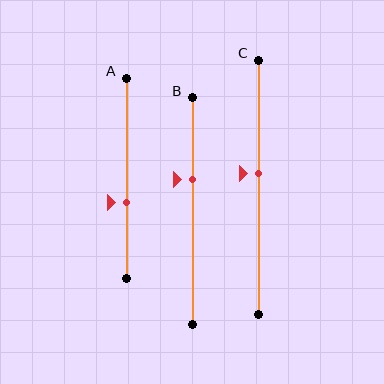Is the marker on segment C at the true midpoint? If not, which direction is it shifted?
No, the marker on segment C is shifted upward by about 5% of the segment length.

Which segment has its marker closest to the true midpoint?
Segment C has its marker closest to the true midpoint.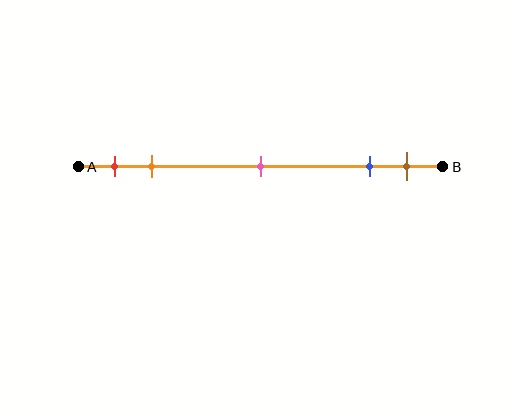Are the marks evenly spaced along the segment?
No, the marks are not evenly spaced.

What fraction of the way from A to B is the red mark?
The red mark is approximately 10% (0.1) of the way from A to B.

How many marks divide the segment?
There are 5 marks dividing the segment.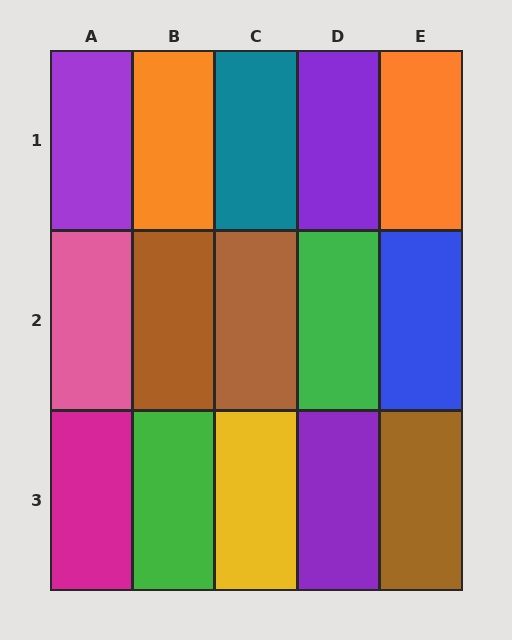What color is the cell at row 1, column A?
Purple.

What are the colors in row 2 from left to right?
Pink, brown, brown, green, blue.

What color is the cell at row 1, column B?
Orange.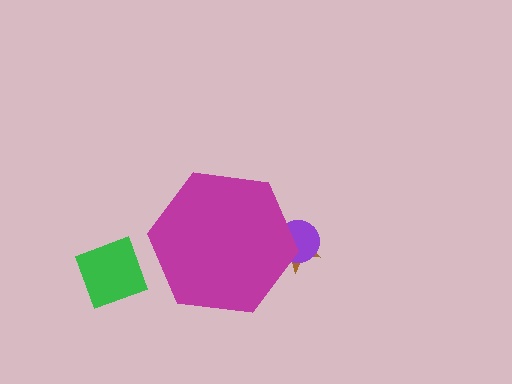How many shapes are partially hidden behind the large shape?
2 shapes are partially hidden.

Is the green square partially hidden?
No, the green square is fully visible.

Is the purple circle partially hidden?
Yes, the purple circle is partially hidden behind the magenta hexagon.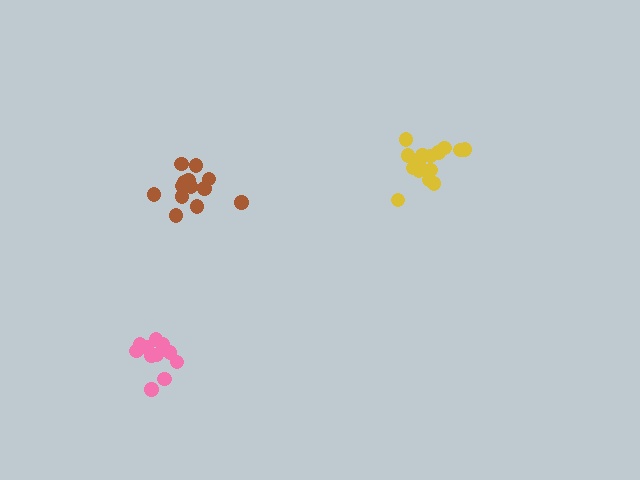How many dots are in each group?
Group 1: 13 dots, Group 2: 12 dots, Group 3: 15 dots (40 total).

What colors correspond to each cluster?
The clusters are colored: brown, pink, yellow.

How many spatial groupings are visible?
There are 3 spatial groupings.